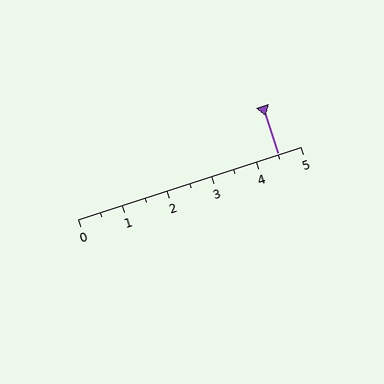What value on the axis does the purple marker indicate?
The marker indicates approximately 4.5.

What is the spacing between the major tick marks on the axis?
The major ticks are spaced 1 apart.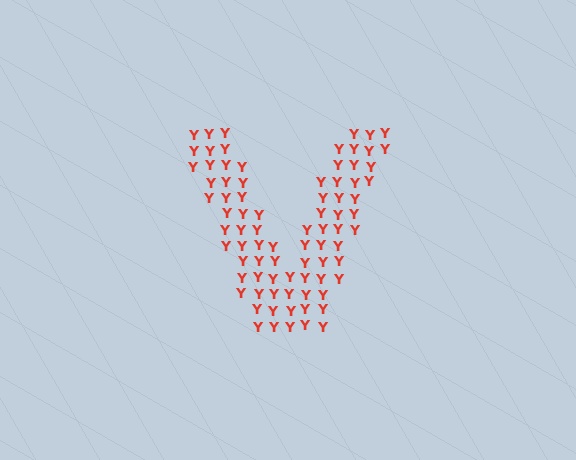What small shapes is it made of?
It is made of small letter Y's.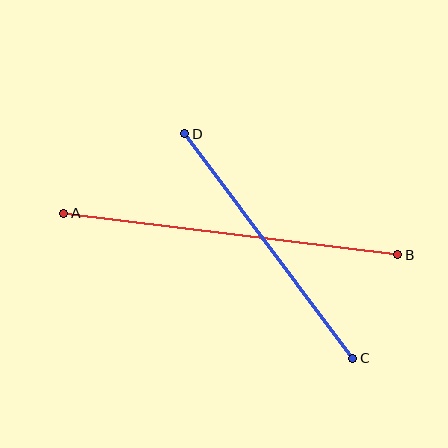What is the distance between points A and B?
The distance is approximately 337 pixels.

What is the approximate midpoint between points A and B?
The midpoint is at approximately (231, 234) pixels.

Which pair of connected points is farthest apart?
Points A and B are farthest apart.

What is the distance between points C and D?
The distance is approximately 280 pixels.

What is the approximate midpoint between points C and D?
The midpoint is at approximately (269, 246) pixels.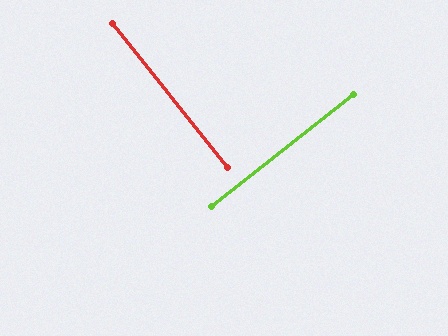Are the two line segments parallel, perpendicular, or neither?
Perpendicular — they meet at approximately 90°.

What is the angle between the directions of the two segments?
Approximately 90 degrees.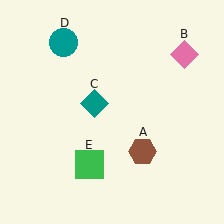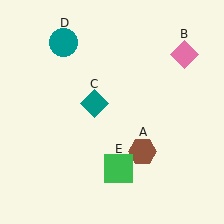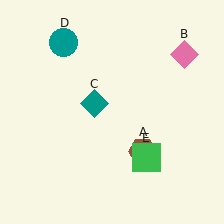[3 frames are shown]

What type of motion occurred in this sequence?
The green square (object E) rotated counterclockwise around the center of the scene.